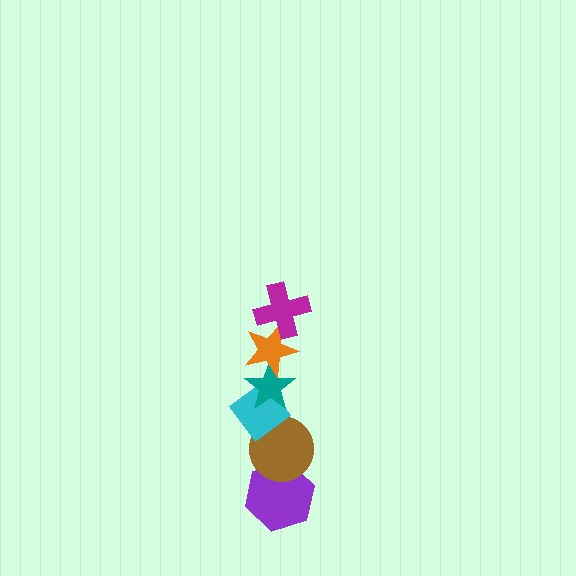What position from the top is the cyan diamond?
The cyan diamond is 4th from the top.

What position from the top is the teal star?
The teal star is 3rd from the top.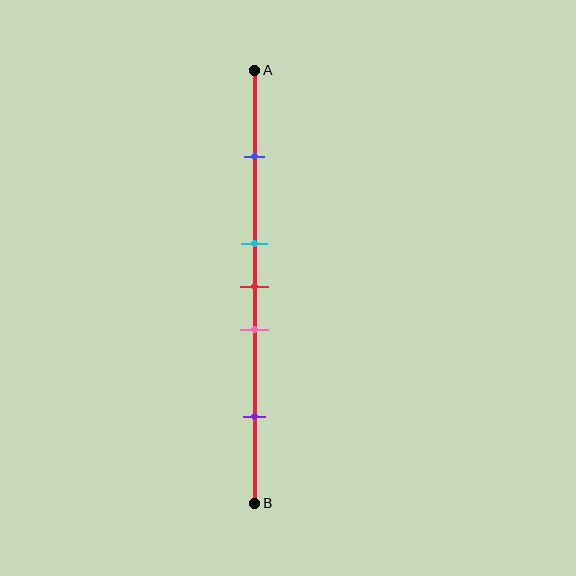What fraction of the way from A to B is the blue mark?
The blue mark is approximately 20% (0.2) of the way from A to B.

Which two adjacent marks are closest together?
The cyan and red marks are the closest adjacent pair.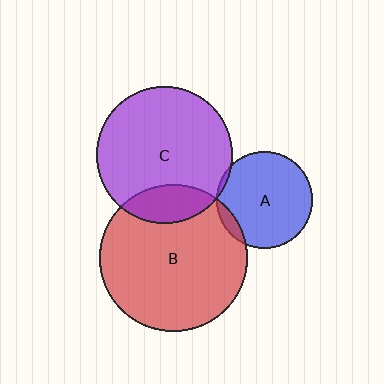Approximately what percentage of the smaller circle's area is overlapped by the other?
Approximately 20%.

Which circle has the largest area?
Circle B (red).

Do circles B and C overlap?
Yes.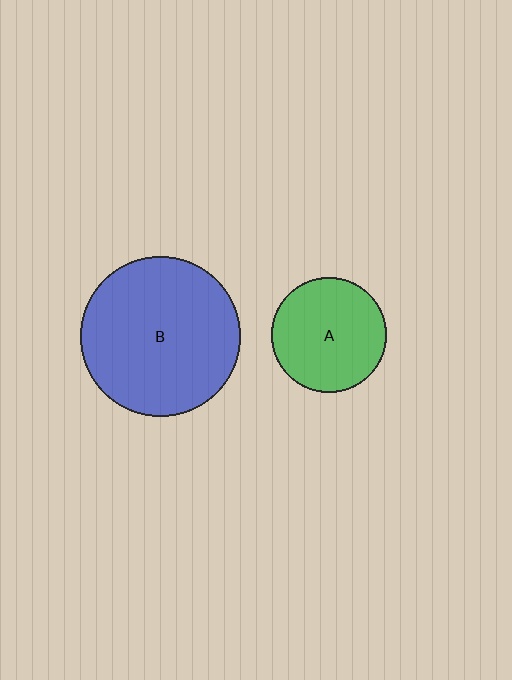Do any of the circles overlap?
No, none of the circles overlap.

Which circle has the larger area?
Circle B (blue).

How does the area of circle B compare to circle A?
Approximately 1.9 times.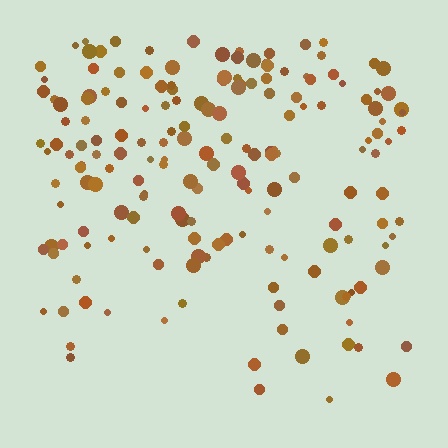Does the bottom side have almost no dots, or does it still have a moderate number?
Still a moderate number, just noticeably fewer than the top.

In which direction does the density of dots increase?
From bottom to top, with the top side densest.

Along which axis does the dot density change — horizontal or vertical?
Vertical.